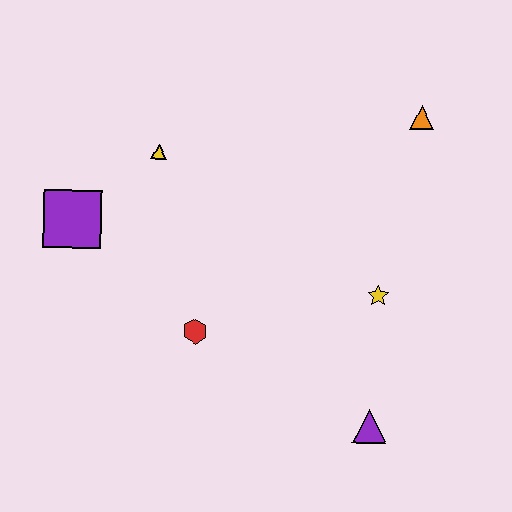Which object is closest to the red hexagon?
The purple square is closest to the red hexagon.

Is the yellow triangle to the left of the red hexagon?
Yes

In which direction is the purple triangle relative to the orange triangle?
The purple triangle is below the orange triangle.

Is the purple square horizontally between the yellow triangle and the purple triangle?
No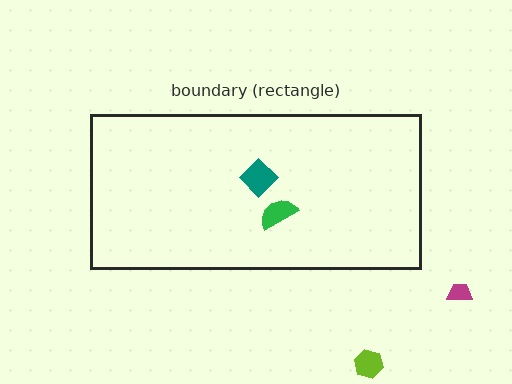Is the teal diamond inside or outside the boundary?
Inside.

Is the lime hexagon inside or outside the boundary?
Outside.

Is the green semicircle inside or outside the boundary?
Inside.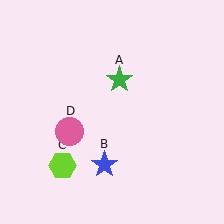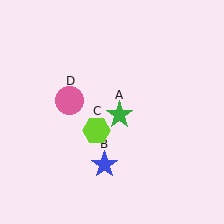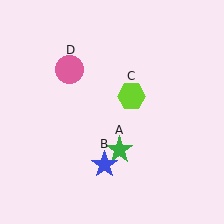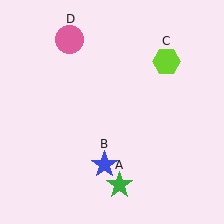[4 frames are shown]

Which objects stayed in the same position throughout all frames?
Blue star (object B) remained stationary.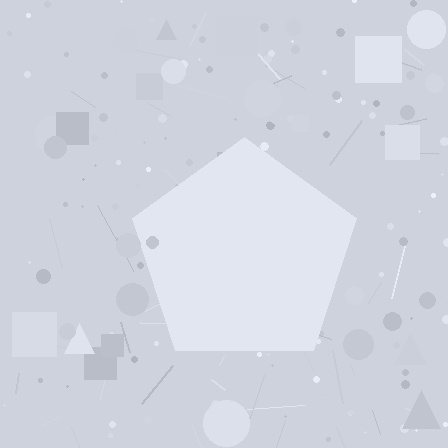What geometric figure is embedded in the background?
A pentagon is embedded in the background.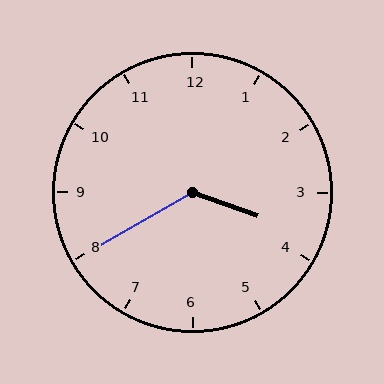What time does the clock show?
3:40.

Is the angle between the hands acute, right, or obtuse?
It is obtuse.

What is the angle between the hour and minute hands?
Approximately 130 degrees.